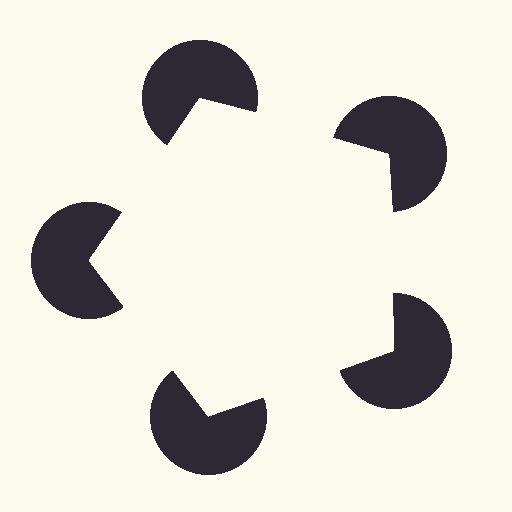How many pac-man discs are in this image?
There are 5 — one at each vertex of the illusory pentagon.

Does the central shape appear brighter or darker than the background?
It typically appears slightly brighter than the background, even though no actual brightness change is drawn.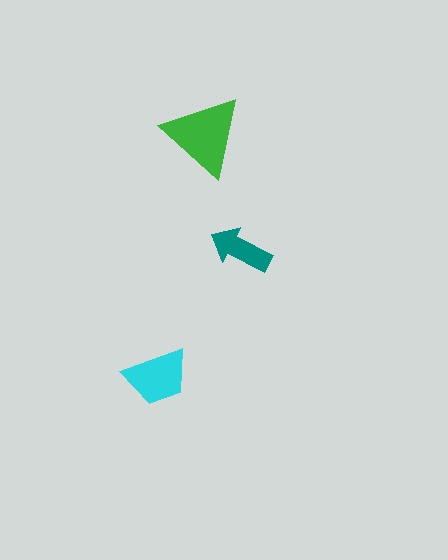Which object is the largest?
The green triangle.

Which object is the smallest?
The teal arrow.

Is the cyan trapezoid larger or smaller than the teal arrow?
Larger.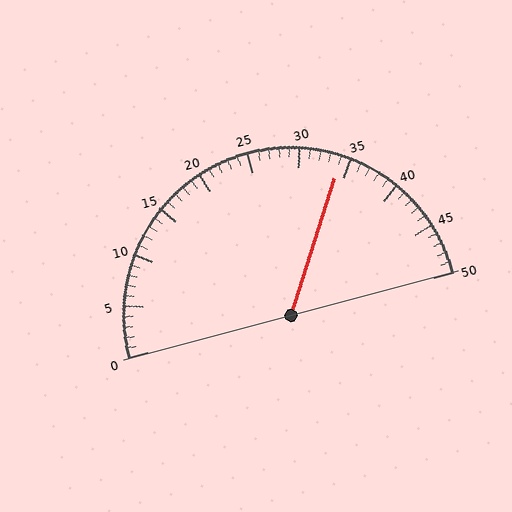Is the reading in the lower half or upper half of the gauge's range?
The reading is in the upper half of the range (0 to 50).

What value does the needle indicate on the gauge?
The needle indicates approximately 34.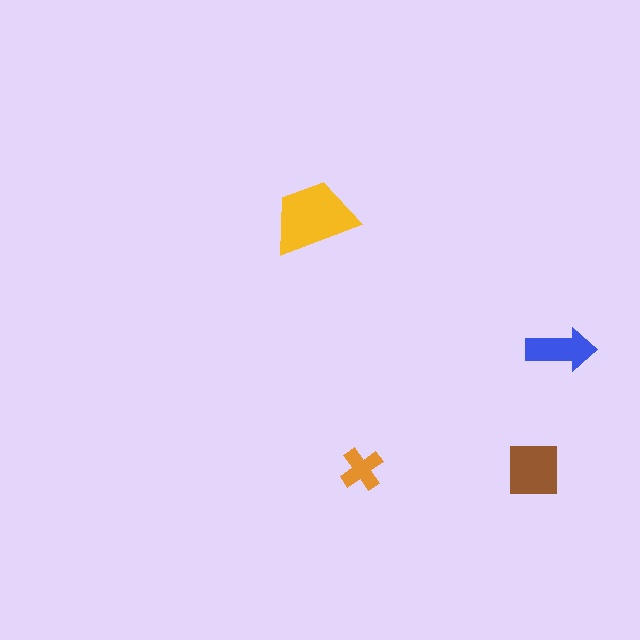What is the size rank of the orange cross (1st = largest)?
4th.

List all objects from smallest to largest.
The orange cross, the blue arrow, the brown square, the yellow trapezoid.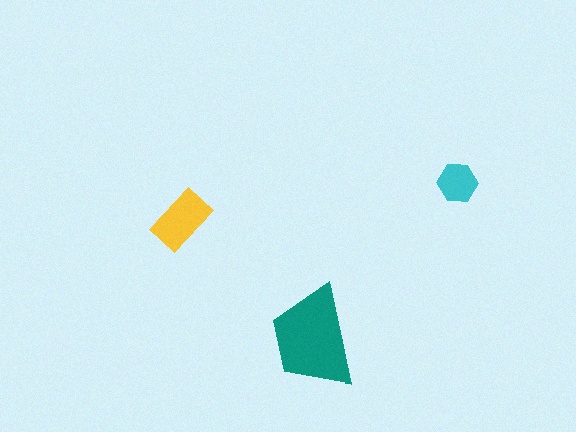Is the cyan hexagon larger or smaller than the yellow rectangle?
Smaller.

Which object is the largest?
The teal trapezoid.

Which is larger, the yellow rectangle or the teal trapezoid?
The teal trapezoid.